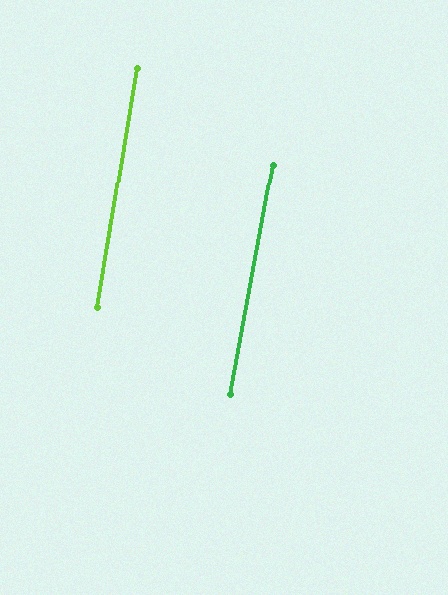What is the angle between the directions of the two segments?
Approximately 1 degree.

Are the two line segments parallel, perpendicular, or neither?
Parallel — their directions differ by only 1.3°.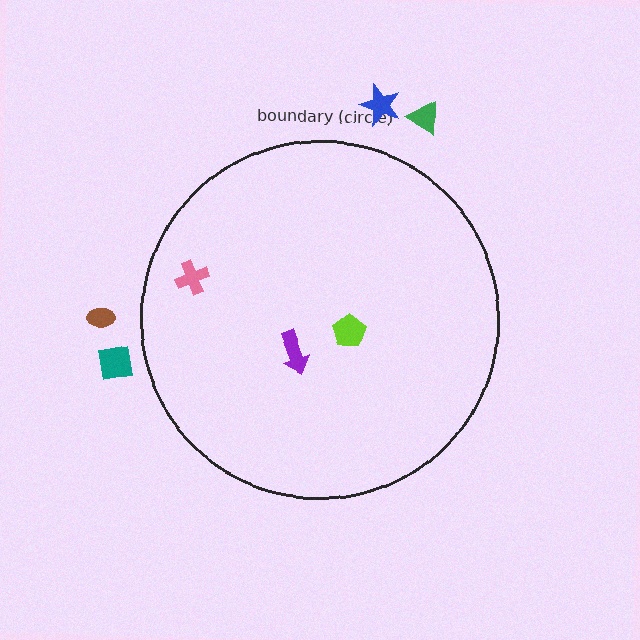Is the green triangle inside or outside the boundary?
Outside.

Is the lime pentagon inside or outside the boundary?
Inside.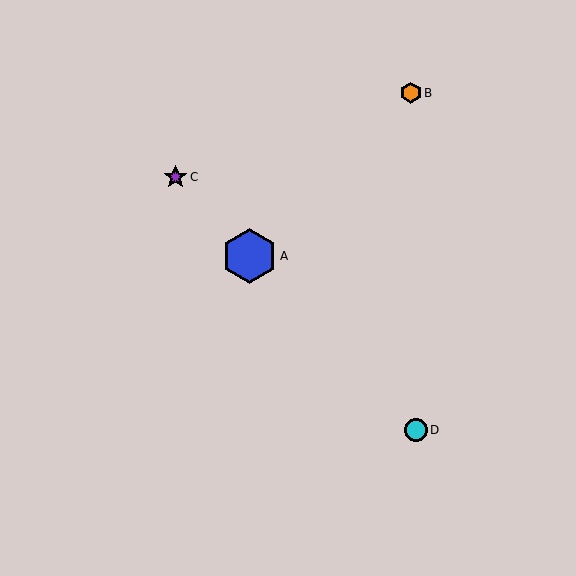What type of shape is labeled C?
Shape C is a purple star.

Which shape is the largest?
The blue hexagon (labeled A) is the largest.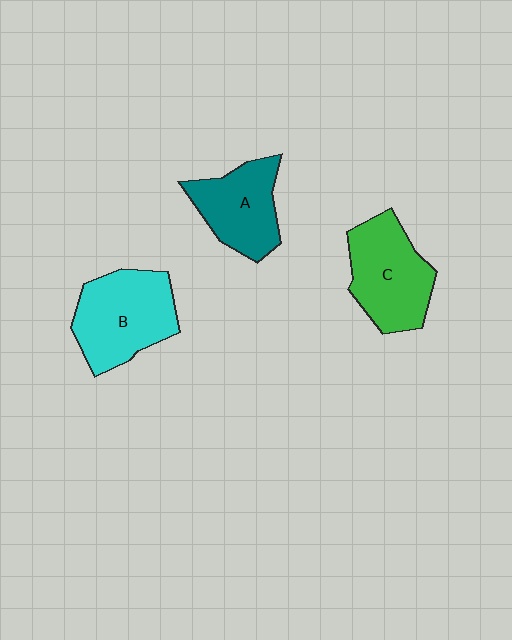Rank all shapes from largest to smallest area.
From largest to smallest: B (cyan), C (green), A (teal).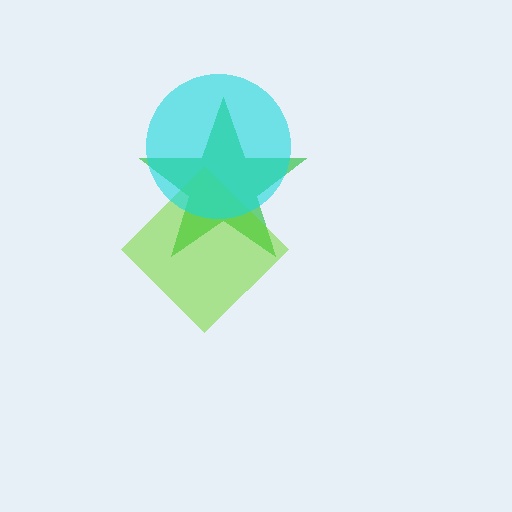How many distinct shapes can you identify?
There are 3 distinct shapes: a green star, a lime diamond, a cyan circle.